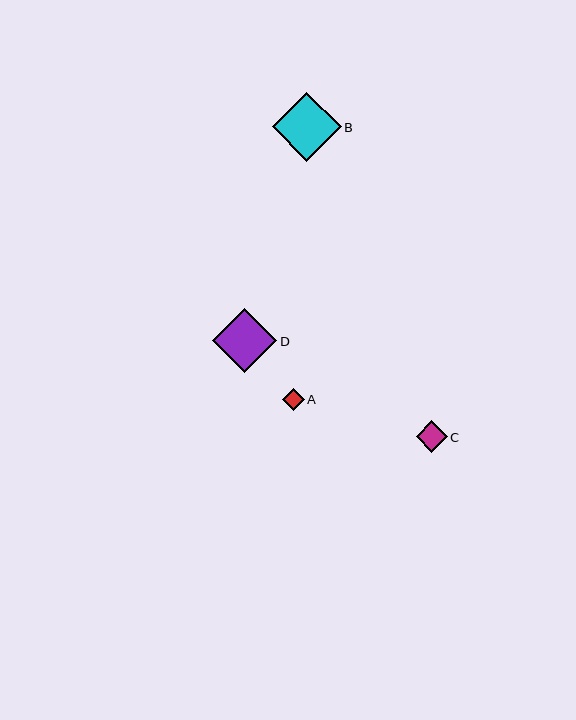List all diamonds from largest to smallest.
From largest to smallest: B, D, C, A.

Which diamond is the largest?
Diamond B is the largest with a size of approximately 69 pixels.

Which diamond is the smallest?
Diamond A is the smallest with a size of approximately 22 pixels.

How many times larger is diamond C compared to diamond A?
Diamond C is approximately 1.4 times the size of diamond A.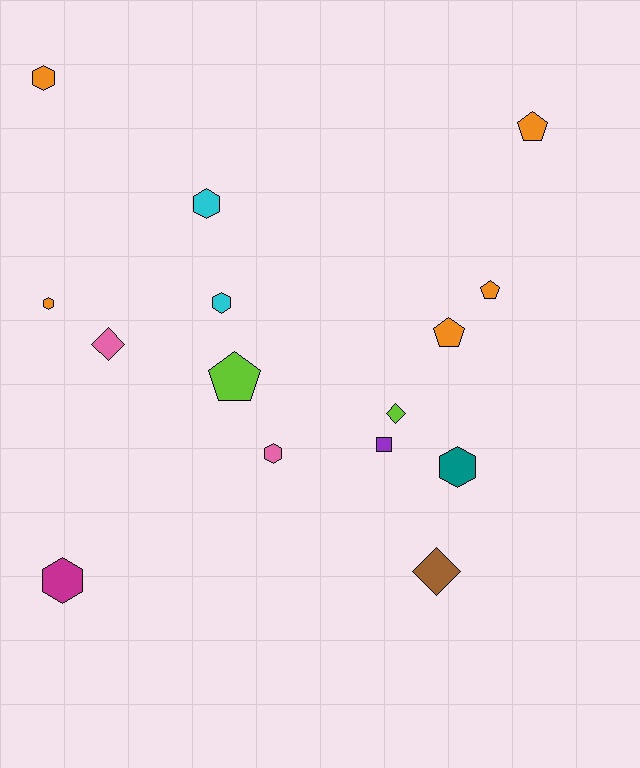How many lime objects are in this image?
There are 2 lime objects.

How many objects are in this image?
There are 15 objects.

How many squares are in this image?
There is 1 square.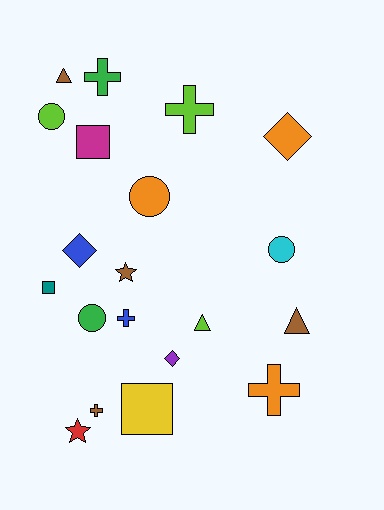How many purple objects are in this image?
There is 1 purple object.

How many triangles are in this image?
There are 3 triangles.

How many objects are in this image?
There are 20 objects.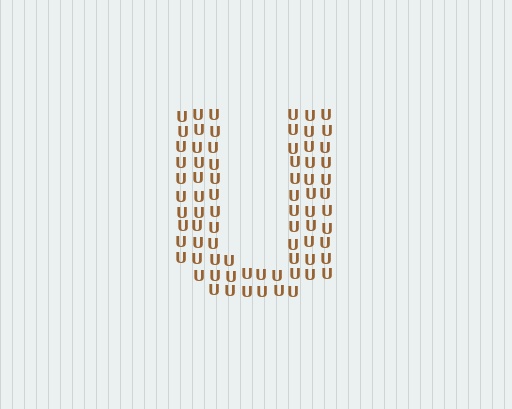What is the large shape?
The large shape is the letter U.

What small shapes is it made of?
It is made of small letter U's.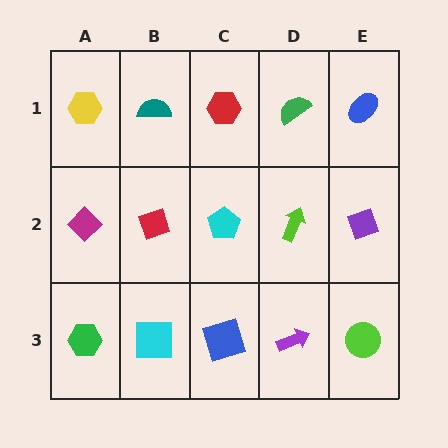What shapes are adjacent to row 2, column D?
A green semicircle (row 1, column D), a purple arrow (row 3, column D), a cyan pentagon (row 2, column C), a purple diamond (row 2, column E).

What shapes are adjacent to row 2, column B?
A teal semicircle (row 1, column B), a cyan square (row 3, column B), a magenta diamond (row 2, column A), a cyan pentagon (row 2, column C).